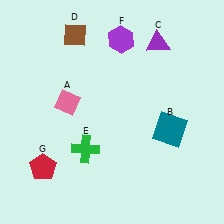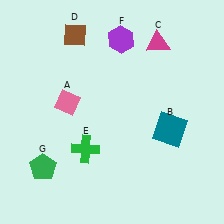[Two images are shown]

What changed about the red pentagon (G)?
In Image 1, G is red. In Image 2, it changed to green.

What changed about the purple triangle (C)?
In Image 1, C is purple. In Image 2, it changed to magenta.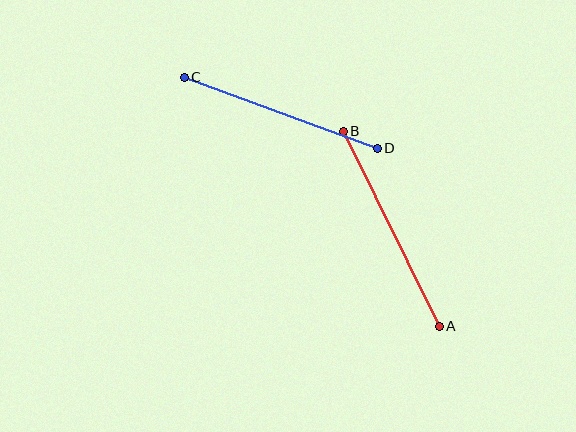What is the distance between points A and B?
The distance is approximately 217 pixels.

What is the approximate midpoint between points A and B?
The midpoint is at approximately (391, 229) pixels.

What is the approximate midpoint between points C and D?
The midpoint is at approximately (281, 113) pixels.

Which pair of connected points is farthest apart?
Points A and B are farthest apart.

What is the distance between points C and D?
The distance is approximately 205 pixels.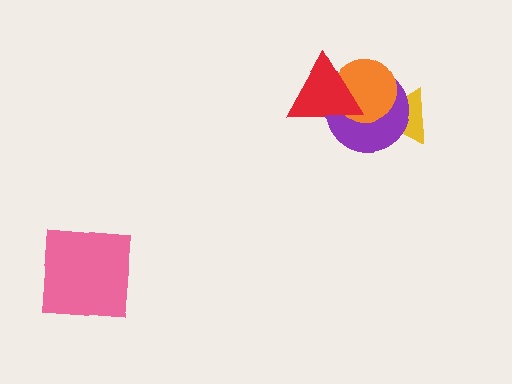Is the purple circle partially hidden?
Yes, it is partially covered by another shape.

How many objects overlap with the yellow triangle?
2 objects overlap with the yellow triangle.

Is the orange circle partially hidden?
Yes, it is partially covered by another shape.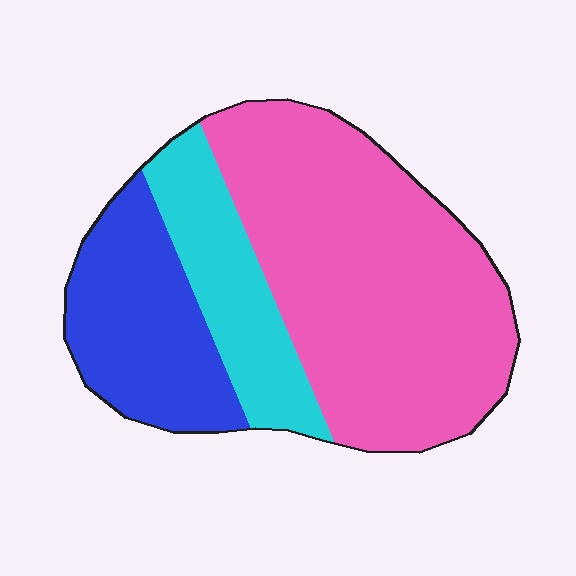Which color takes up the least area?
Cyan, at roughly 20%.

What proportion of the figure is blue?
Blue takes up about one quarter (1/4) of the figure.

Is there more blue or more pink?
Pink.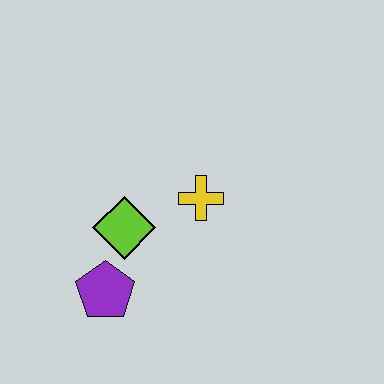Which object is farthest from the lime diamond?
The yellow cross is farthest from the lime diamond.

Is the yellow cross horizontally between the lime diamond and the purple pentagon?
No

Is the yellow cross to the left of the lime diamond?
No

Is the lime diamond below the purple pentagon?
No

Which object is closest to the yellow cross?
The lime diamond is closest to the yellow cross.